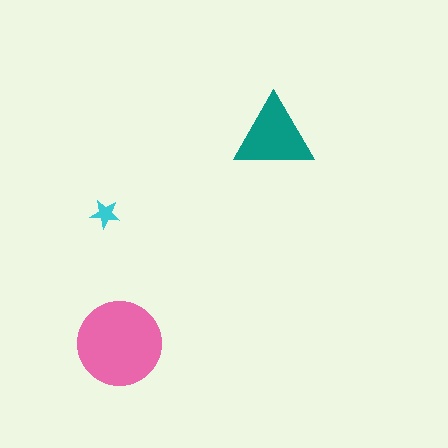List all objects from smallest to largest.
The cyan star, the teal triangle, the pink circle.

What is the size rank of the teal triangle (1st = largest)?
2nd.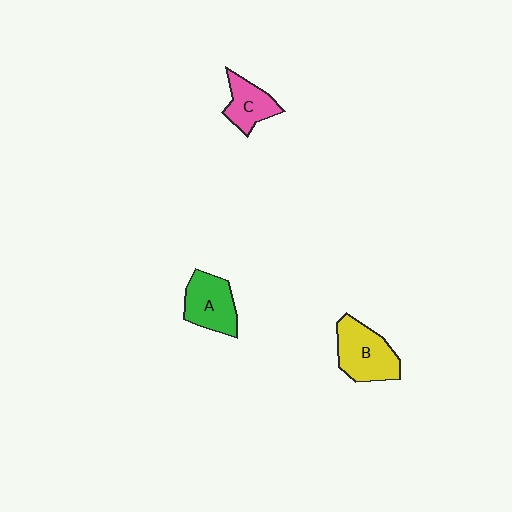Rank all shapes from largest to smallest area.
From largest to smallest: B (yellow), A (green), C (pink).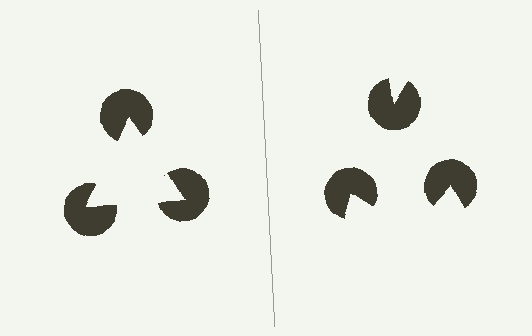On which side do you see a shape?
An illusory triangle appears on the left side. On the right side the wedge cuts are rotated, so no coherent shape forms.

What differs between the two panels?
The pac-man discs are positioned identically on both sides; only the wedge orientations differ. On the left they align to a triangle; on the right they are misaligned.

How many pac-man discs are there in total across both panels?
6 — 3 on each side.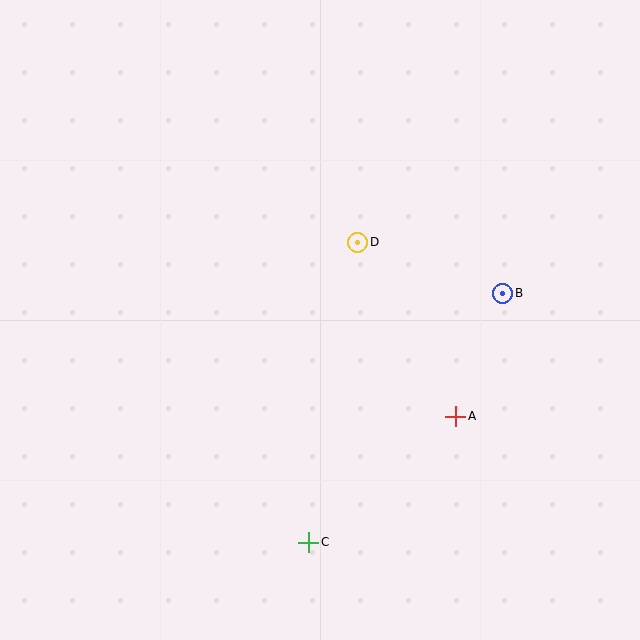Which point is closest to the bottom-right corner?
Point A is closest to the bottom-right corner.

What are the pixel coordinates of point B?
Point B is at (503, 293).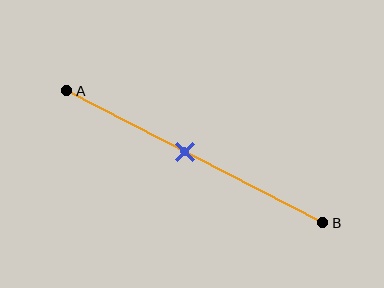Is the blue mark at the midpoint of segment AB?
No, the mark is at about 45% from A, not at the 50% midpoint.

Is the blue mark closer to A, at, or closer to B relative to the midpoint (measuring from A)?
The blue mark is closer to point A than the midpoint of segment AB.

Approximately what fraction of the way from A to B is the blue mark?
The blue mark is approximately 45% of the way from A to B.